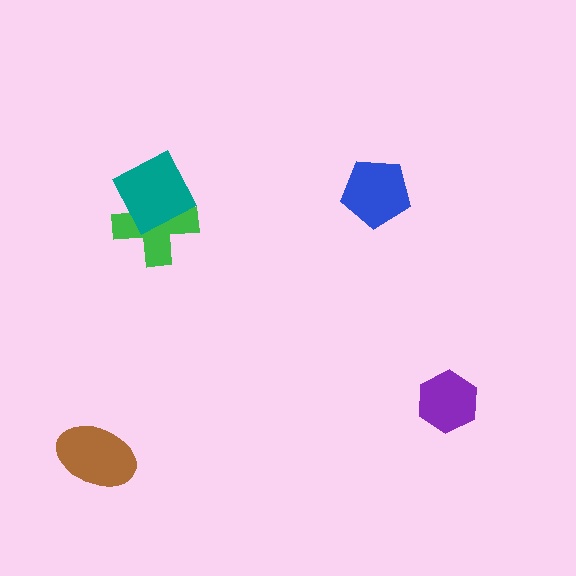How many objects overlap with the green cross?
1 object overlaps with the green cross.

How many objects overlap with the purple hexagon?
0 objects overlap with the purple hexagon.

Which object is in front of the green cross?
The teal square is in front of the green cross.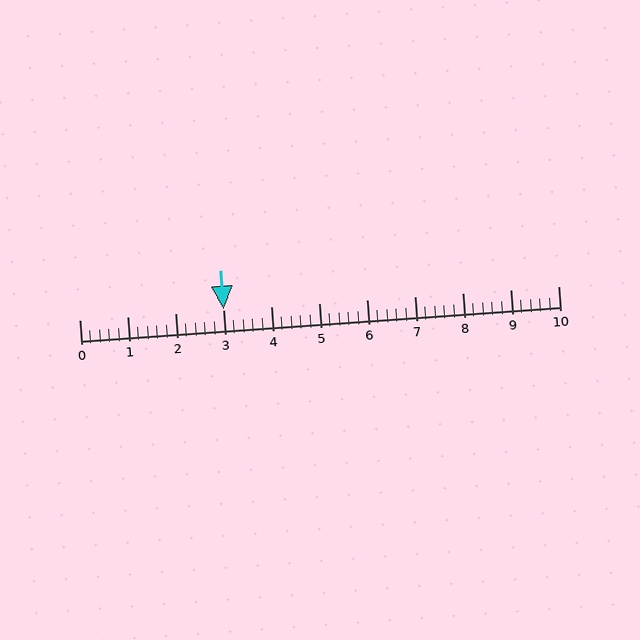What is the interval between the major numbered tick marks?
The major tick marks are spaced 1 units apart.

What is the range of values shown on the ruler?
The ruler shows values from 0 to 10.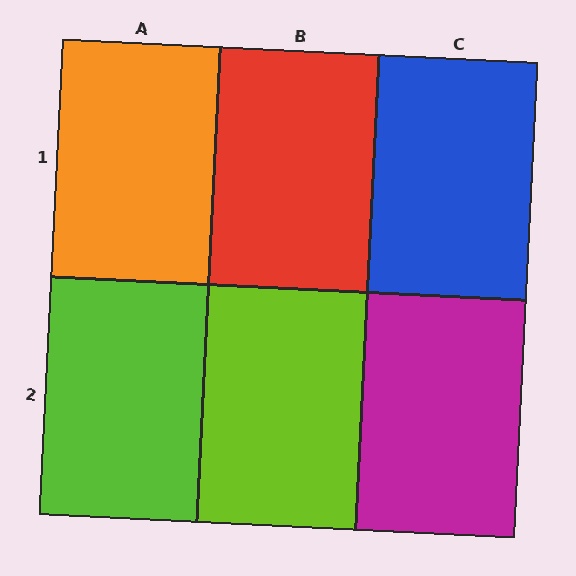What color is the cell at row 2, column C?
Magenta.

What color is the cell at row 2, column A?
Lime.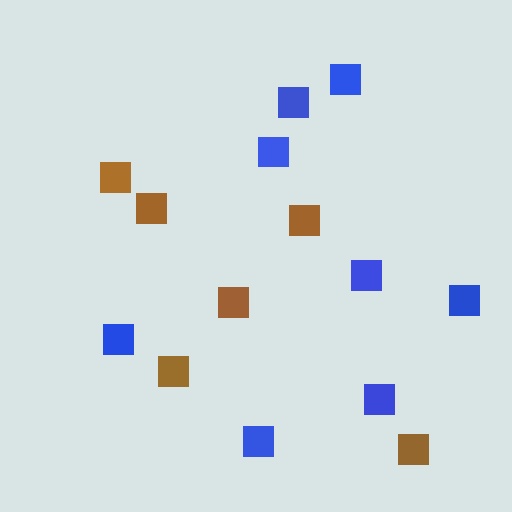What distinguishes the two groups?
There are 2 groups: one group of brown squares (6) and one group of blue squares (8).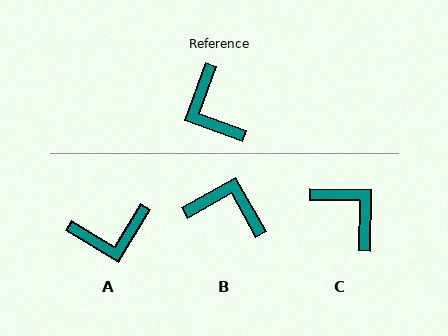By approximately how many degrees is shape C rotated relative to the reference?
Approximately 160 degrees clockwise.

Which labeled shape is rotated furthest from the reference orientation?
C, about 160 degrees away.